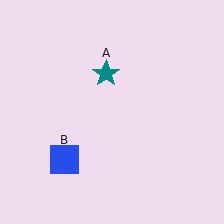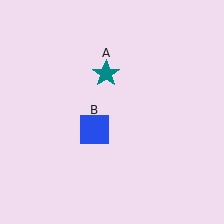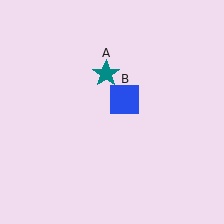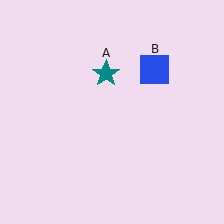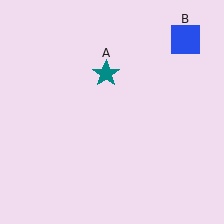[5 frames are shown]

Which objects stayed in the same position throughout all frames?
Teal star (object A) remained stationary.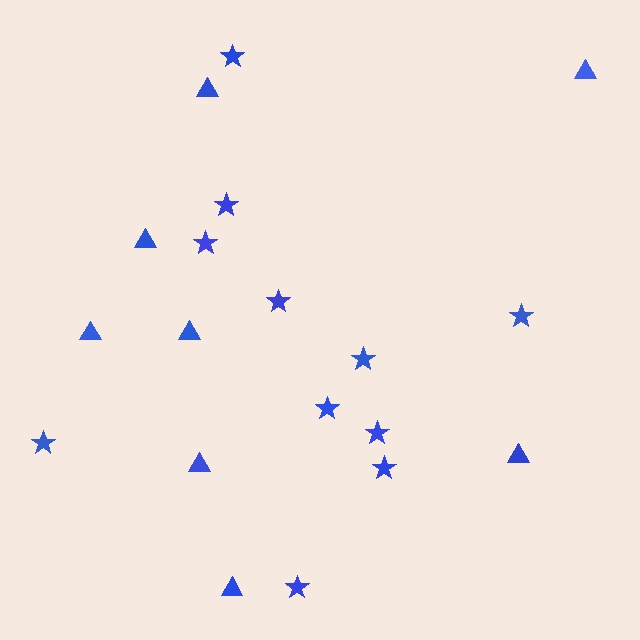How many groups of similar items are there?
There are 2 groups: one group of triangles (8) and one group of stars (11).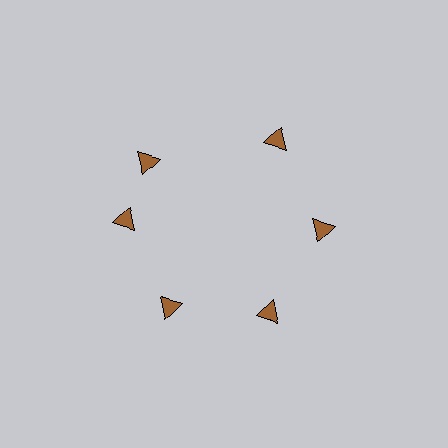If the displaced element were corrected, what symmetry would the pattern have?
It would have 6-fold rotational symmetry — the pattern would map onto itself every 60 degrees.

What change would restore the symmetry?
The symmetry would be restored by rotating it back into even spacing with its neighbors so that all 6 triangles sit at equal angles and equal distance from the center.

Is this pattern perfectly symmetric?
No. The 6 brown triangles are arranged in a ring, but one element near the 11 o'clock position is rotated out of alignment along the ring, breaking the 6-fold rotational symmetry.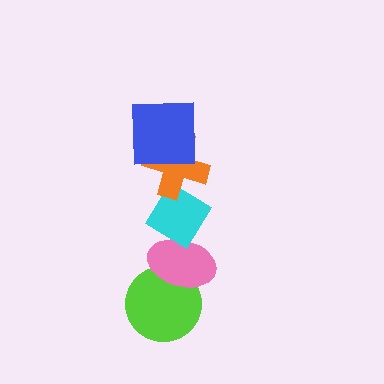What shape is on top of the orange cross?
The blue square is on top of the orange cross.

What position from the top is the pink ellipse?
The pink ellipse is 4th from the top.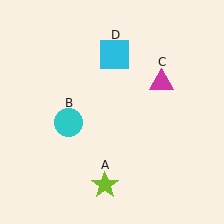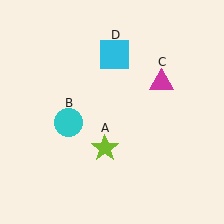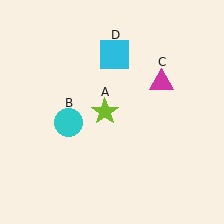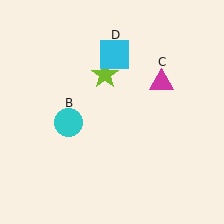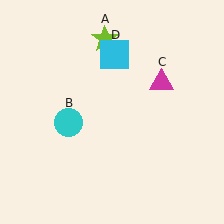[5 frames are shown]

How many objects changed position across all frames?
1 object changed position: lime star (object A).